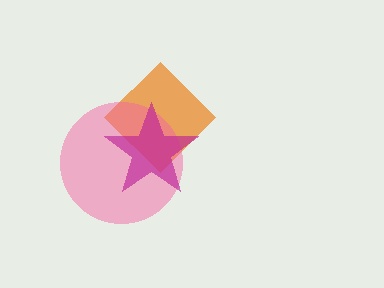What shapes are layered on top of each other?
The layered shapes are: an orange diamond, a pink circle, a magenta star.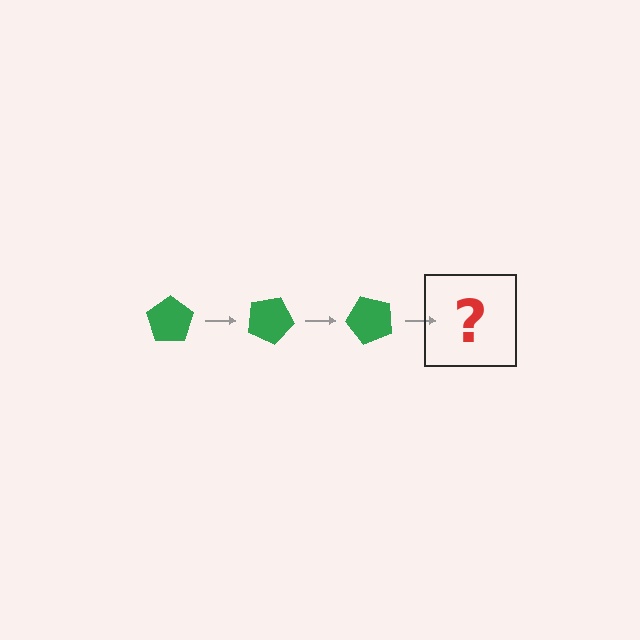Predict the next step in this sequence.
The next step is a green pentagon rotated 75 degrees.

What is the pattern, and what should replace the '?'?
The pattern is that the pentagon rotates 25 degrees each step. The '?' should be a green pentagon rotated 75 degrees.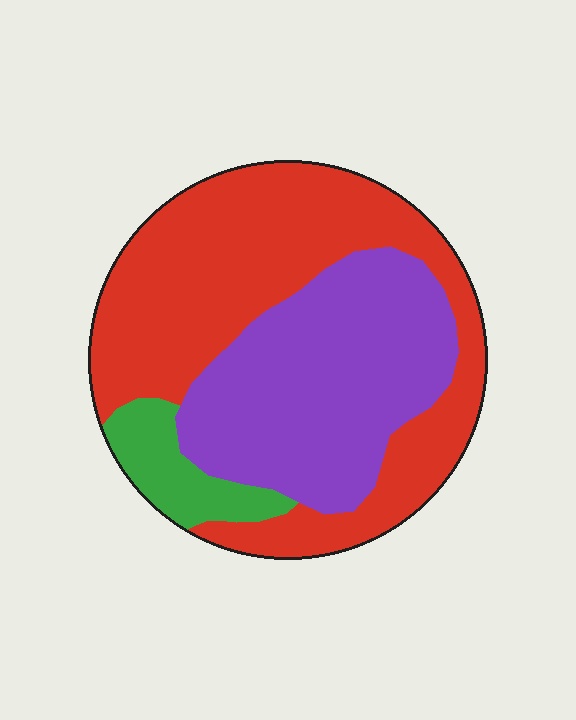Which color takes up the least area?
Green, at roughly 10%.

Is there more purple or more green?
Purple.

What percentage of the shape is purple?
Purple takes up about three eighths (3/8) of the shape.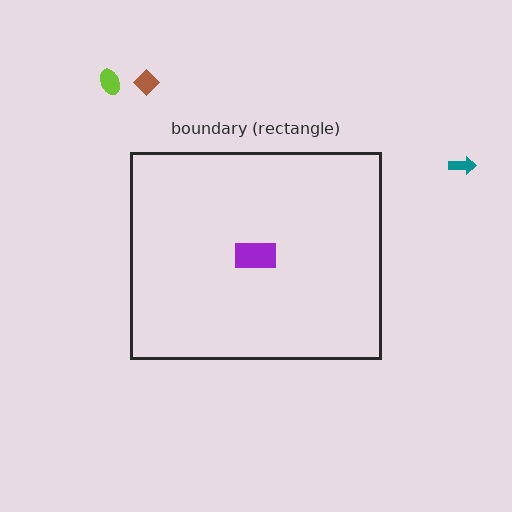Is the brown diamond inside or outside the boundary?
Outside.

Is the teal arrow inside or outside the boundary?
Outside.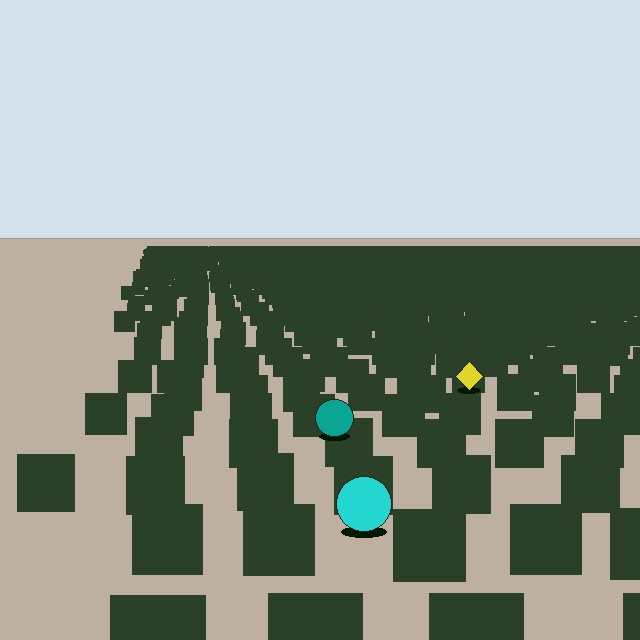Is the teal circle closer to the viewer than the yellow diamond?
Yes. The teal circle is closer — you can tell from the texture gradient: the ground texture is coarser near it.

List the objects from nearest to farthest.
From nearest to farthest: the cyan circle, the teal circle, the yellow diamond.